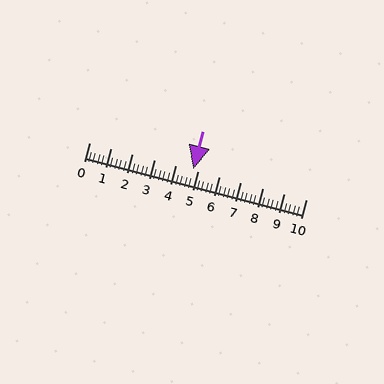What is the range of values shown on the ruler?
The ruler shows values from 0 to 10.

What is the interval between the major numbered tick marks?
The major tick marks are spaced 1 units apart.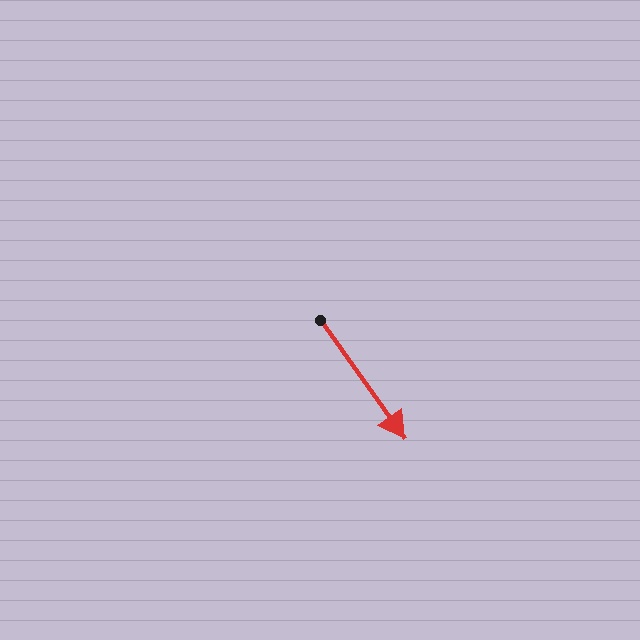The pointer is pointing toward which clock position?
Roughly 5 o'clock.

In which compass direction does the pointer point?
Southeast.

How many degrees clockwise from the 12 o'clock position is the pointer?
Approximately 144 degrees.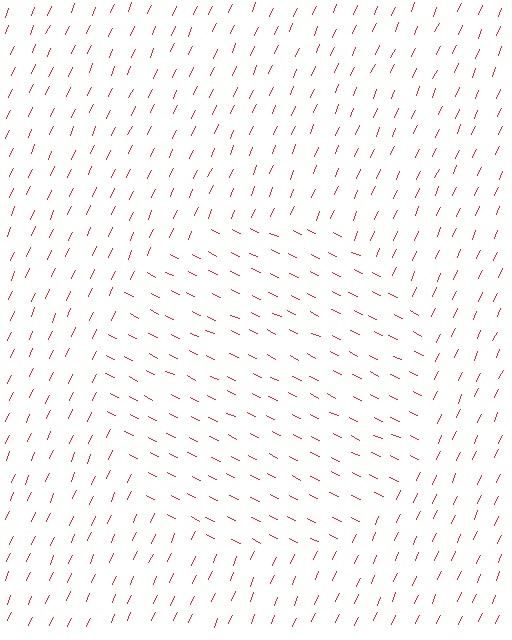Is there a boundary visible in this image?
Yes, there is a texture boundary formed by a change in line orientation.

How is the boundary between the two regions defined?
The boundary is defined purely by a change in line orientation (approximately 88 degrees difference). All lines are the same color and thickness.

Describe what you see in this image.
The image is filled with small red line segments. A circle region in the image has lines oriented differently from the surrounding lines, creating a visible texture boundary.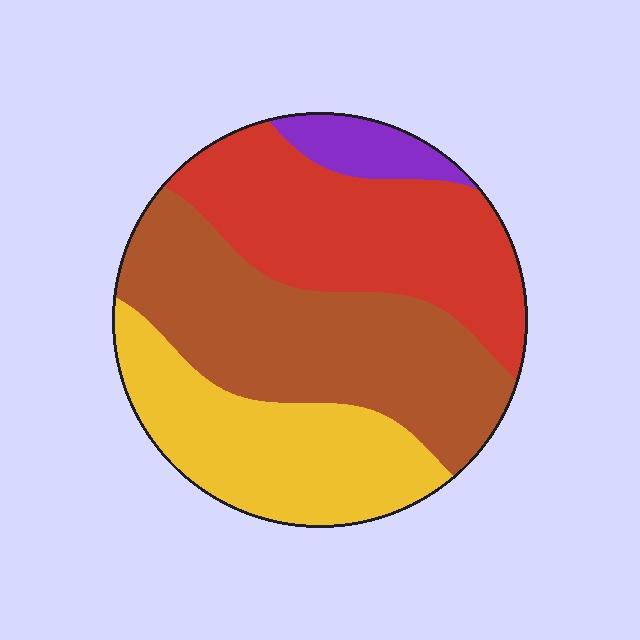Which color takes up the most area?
Brown, at roughly 35%.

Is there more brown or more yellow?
Brown.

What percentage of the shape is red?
Red takes up between a quarter and a half of the shape.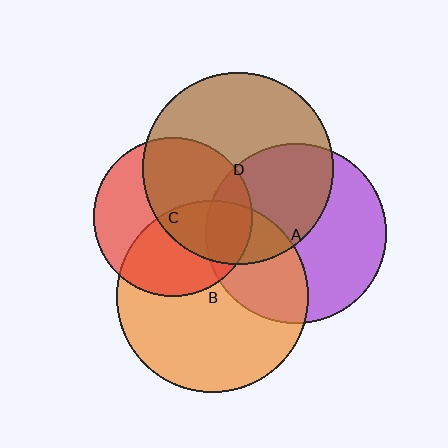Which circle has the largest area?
Circle B (orange).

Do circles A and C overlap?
Yes.